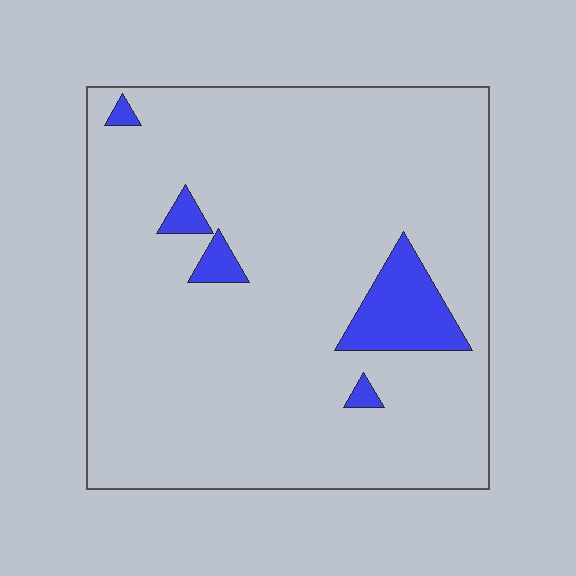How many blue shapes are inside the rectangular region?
5.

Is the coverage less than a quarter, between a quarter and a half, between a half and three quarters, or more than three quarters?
Less than a quarter.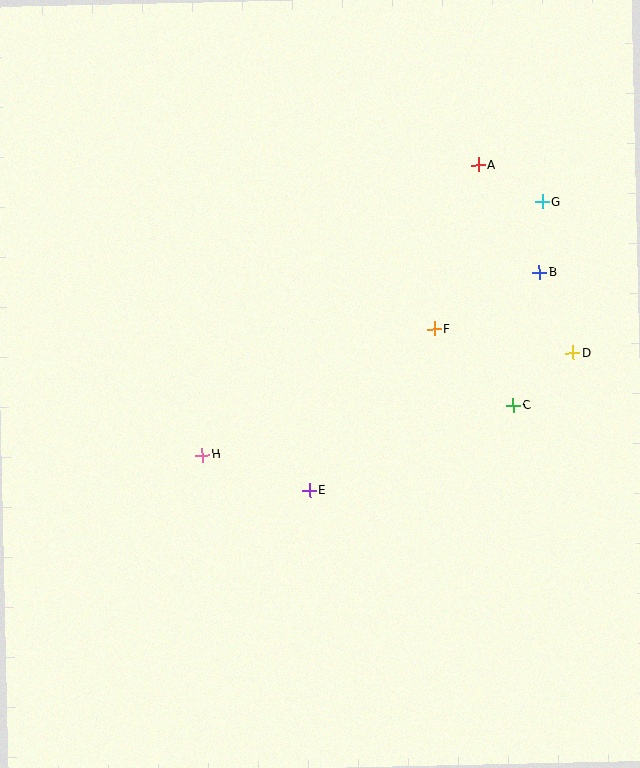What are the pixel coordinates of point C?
Point C is at (513, 405).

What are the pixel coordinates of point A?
Point A is at (478, 165).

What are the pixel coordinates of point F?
Point F is at (434, 329).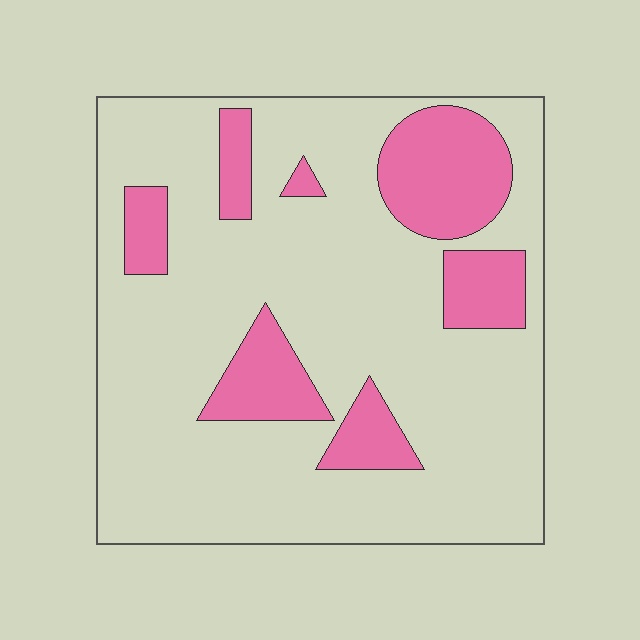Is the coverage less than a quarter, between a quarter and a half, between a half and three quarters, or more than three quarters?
Less than a quarter.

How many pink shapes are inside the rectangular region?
7.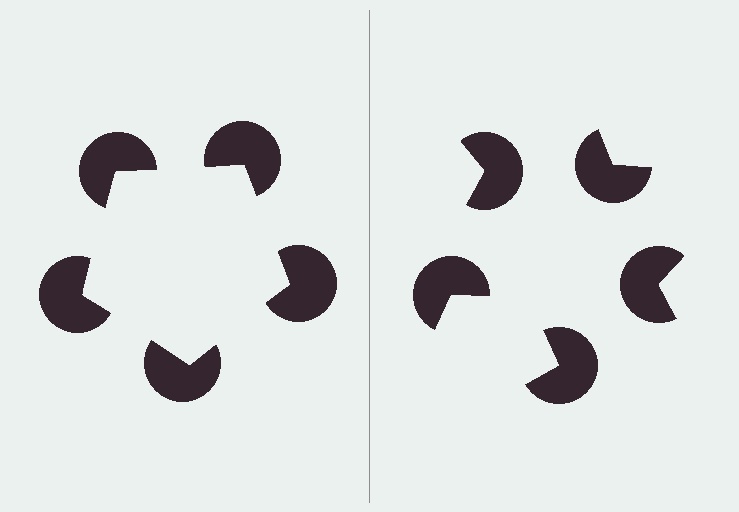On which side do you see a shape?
An illusory pentagon appears on the left side. On the right side the wedge cuts are rotated, so no coherent shape forms.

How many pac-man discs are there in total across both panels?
10 — 5 on each side.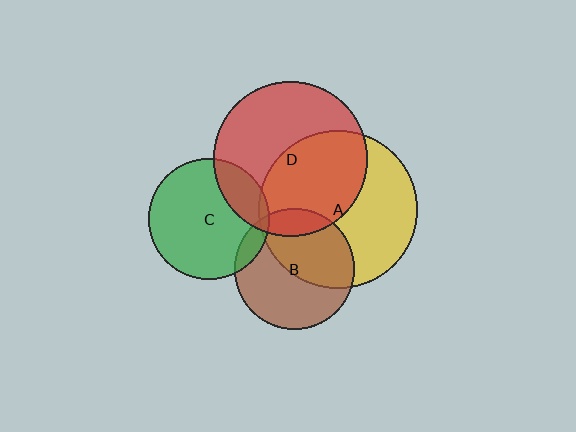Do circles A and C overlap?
Yes.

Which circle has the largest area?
Circle A (yellow).